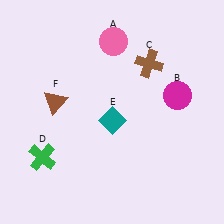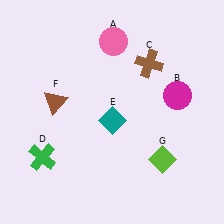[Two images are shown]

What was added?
A lime diamond (G) was added in Image 2.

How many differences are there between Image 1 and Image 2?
There is 1 difference between the two images.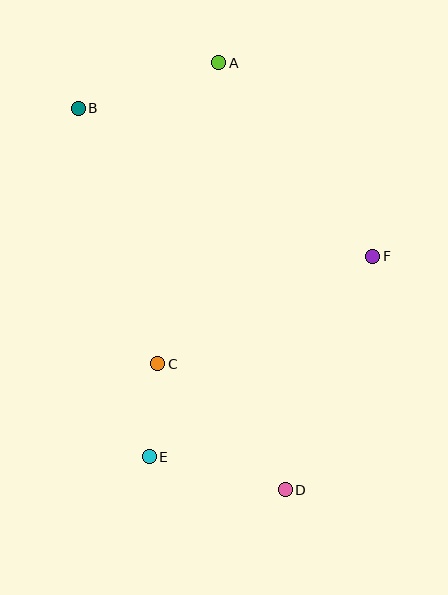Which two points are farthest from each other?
Points B and D are farthest from each other.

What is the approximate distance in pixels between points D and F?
The distance between D and F is approximately 250 pixels.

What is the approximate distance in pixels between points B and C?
The distance between B and C is approximately 268 pixels.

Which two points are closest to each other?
Points C and E are closest to each other.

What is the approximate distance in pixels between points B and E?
The distance between B and E is approximately 356 pixels.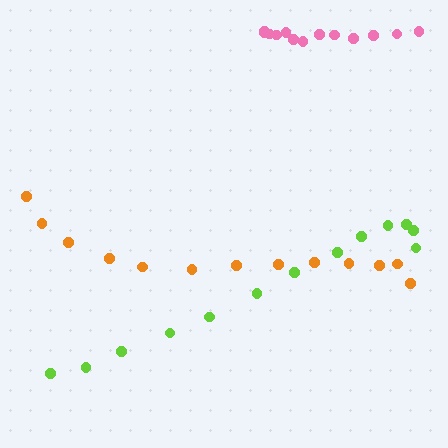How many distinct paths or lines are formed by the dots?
There are 3 distinct paths.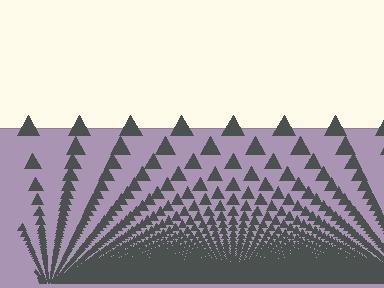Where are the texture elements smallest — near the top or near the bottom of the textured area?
Near the bottom.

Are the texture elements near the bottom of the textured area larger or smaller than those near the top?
Smaller. The gradient is inverted — elements near the bottom are smaller and denser.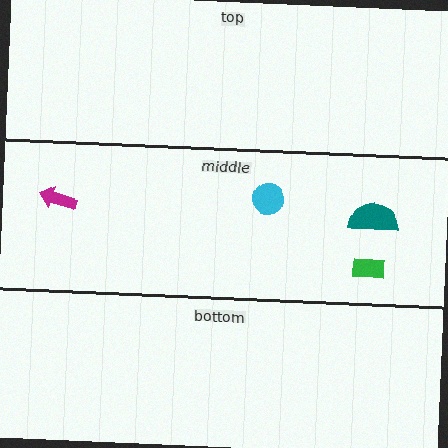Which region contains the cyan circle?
The middle region.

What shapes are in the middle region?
The green rectangle, the cyan circle, the teal semicircle, the magenta arrow.